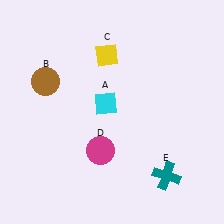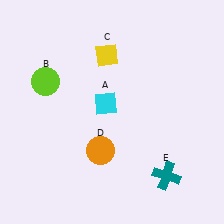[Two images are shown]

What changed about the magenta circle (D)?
In Image 1, D is magenta. In Image 2, it changed to orange.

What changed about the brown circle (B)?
In Image 1, B is brown. In Image 2, it changed to lime.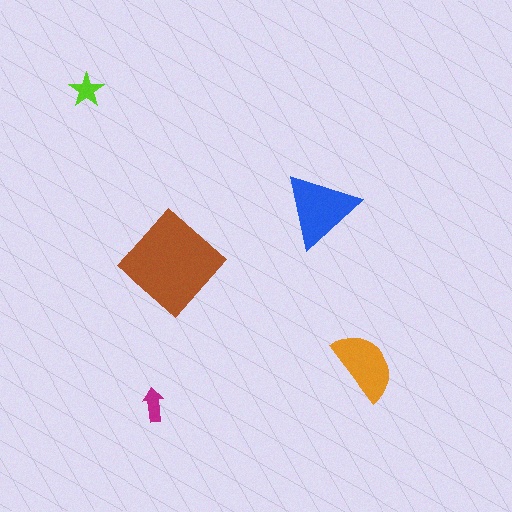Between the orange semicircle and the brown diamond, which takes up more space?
The brown diamond.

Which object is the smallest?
The magenta arrow.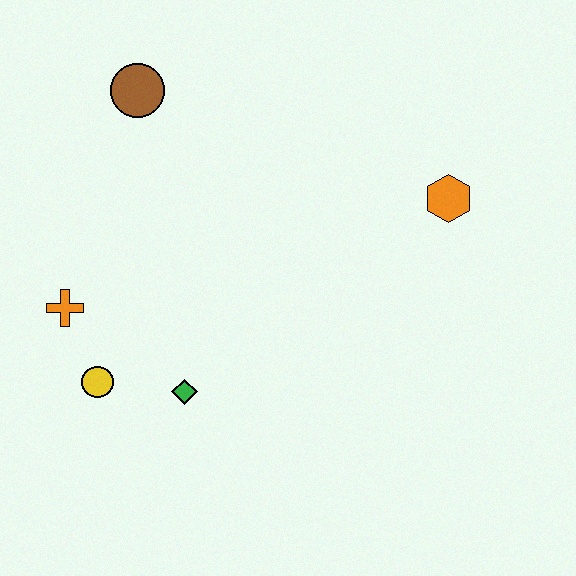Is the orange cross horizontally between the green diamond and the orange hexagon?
No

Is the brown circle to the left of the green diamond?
Yes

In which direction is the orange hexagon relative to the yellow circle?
The orange hexagon is to the right of the yellow circle.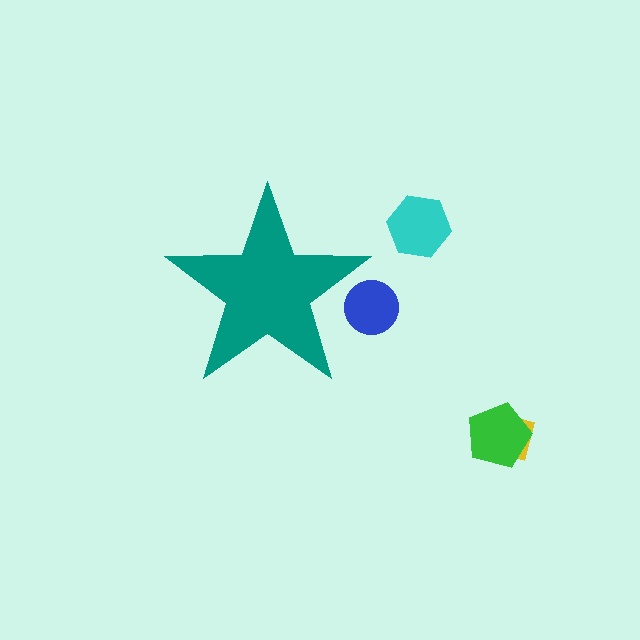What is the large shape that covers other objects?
A teal star.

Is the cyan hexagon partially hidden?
No, the cyan hexagon is fully visible.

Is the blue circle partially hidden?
Yes, the blue circle is partially hidden behind the teal star.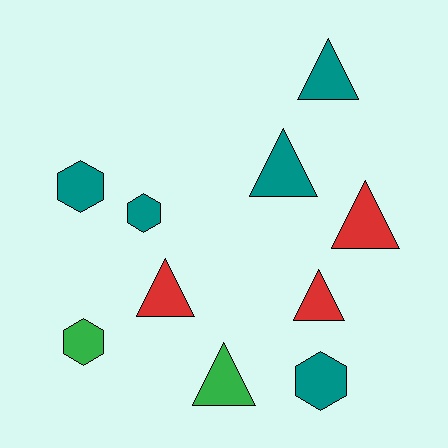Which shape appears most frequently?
Triangle, with 6 objects.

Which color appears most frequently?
Teal, with 5 objects.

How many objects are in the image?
There are 10 objects.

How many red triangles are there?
There are 3 red triangles.